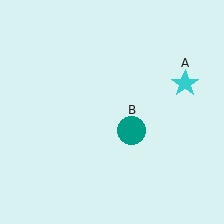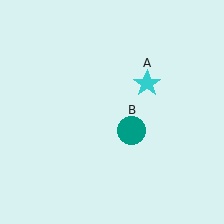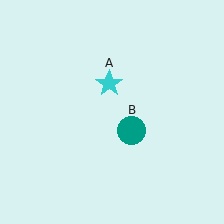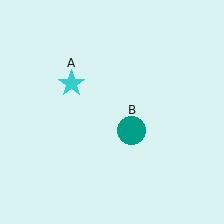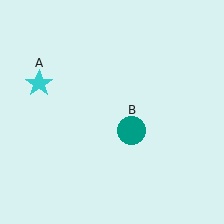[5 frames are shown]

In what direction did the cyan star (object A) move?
The cyan star (object A) moved left.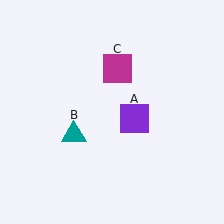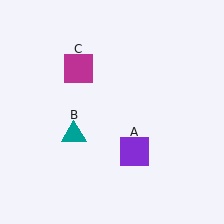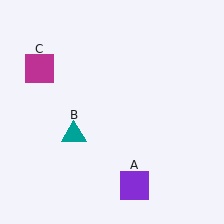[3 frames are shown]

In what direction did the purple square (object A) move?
The purple square (object A) moved down.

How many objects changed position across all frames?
2 objects changed position: purple square (object A), magenta square (object C).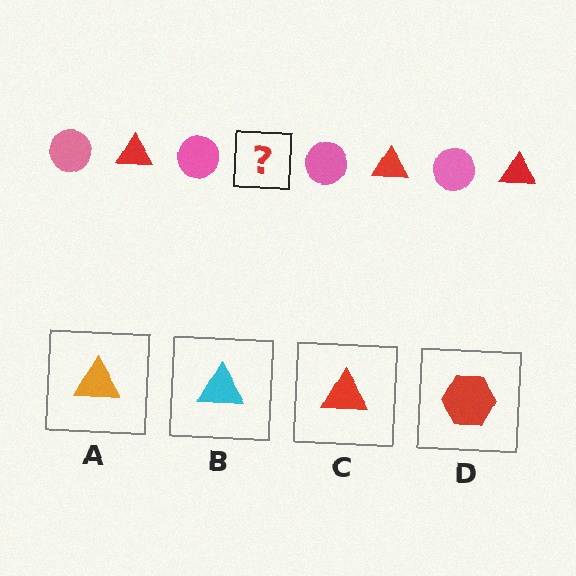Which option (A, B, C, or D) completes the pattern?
C.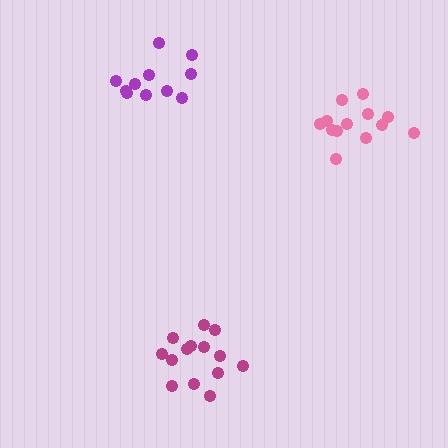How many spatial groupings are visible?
There are 3 spatial groupings.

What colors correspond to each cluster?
The clusters are colored: magenta, purple, pink.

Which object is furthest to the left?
The purple cluster is leftmost.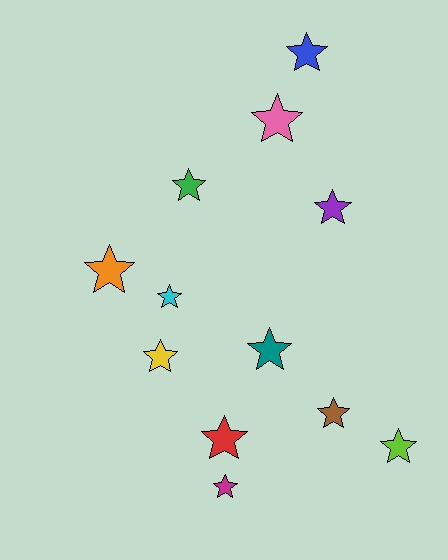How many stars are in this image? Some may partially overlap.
There are 12 stars.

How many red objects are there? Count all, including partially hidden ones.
There is 1 red object.